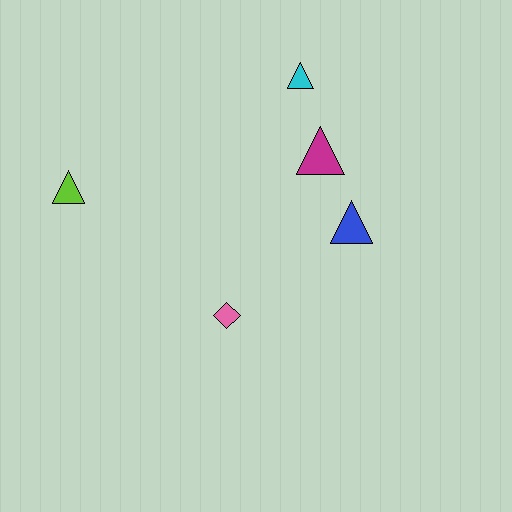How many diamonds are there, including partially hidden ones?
There is 1 diamond.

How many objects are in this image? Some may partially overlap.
There are 5 objects.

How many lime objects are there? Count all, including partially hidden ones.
There is 1 lime object.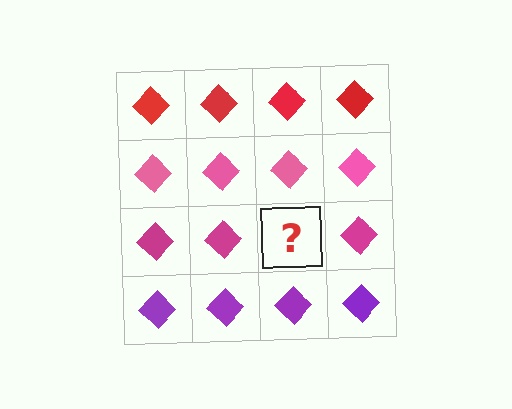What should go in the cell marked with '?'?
The missing cell should contain a magenta diamond.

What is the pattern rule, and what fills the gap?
The rule is that each row has a consistent color. The gap should be filled with a magenta diamond.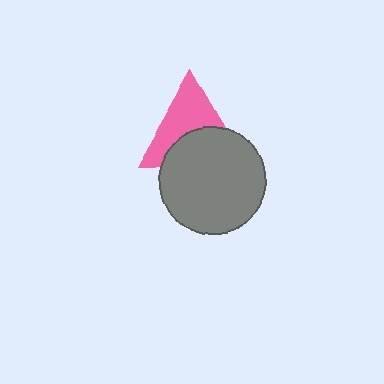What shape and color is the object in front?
The object in front is a gray circle.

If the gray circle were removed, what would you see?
You would see the complete pink triangle.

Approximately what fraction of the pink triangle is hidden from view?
Roughly 46% of the pink triangle is hidden behind the gray circle.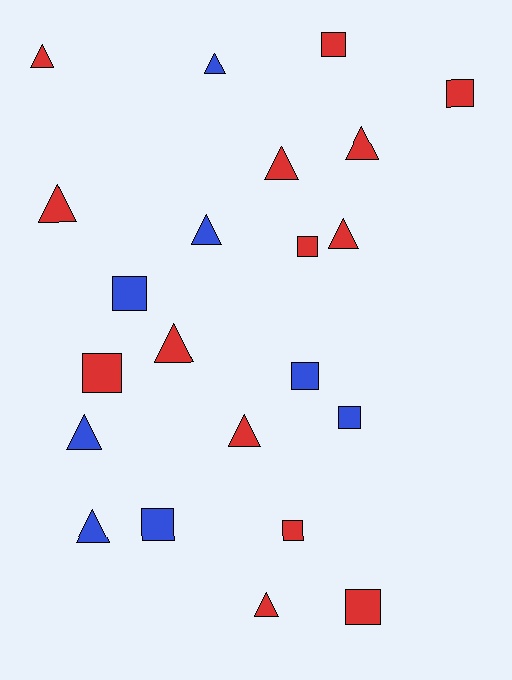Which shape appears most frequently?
Triangle, with 12 objects.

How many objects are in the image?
There are 22 objects.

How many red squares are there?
There are 6 red squares.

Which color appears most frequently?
Red, with 14 objects.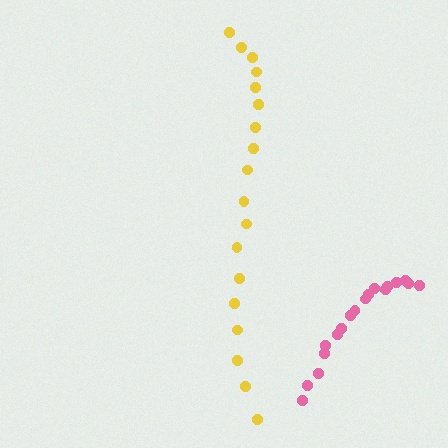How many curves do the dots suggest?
There are 2 distinct paths.